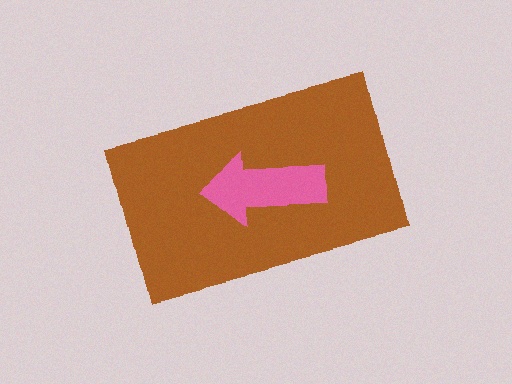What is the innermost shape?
The pink arrow.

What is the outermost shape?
The brown rectangle.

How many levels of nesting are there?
2.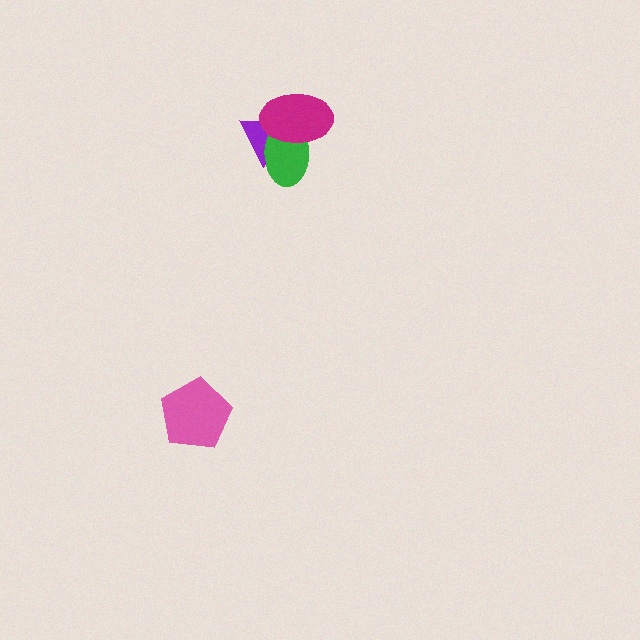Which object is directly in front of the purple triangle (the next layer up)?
The green ellipse is directly in front of the purple triangle.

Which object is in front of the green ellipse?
The magenta ellipse is in front of the green ellipse.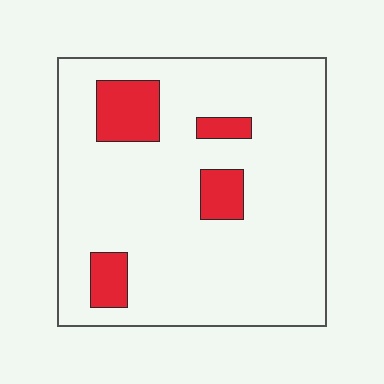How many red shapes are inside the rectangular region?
4.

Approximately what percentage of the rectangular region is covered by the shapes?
Approximately 15%.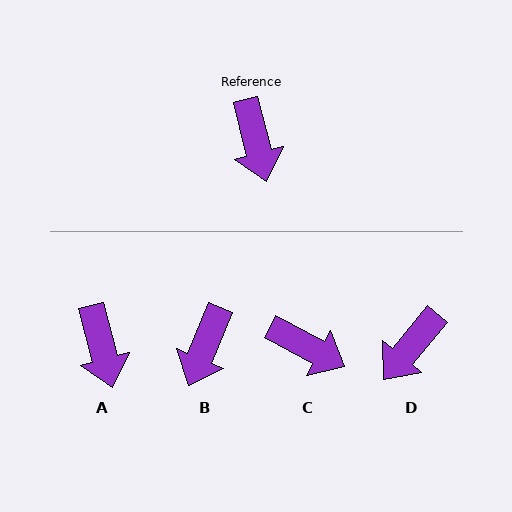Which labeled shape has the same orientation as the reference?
A.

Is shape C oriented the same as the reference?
No, it is off by about 47 degrees.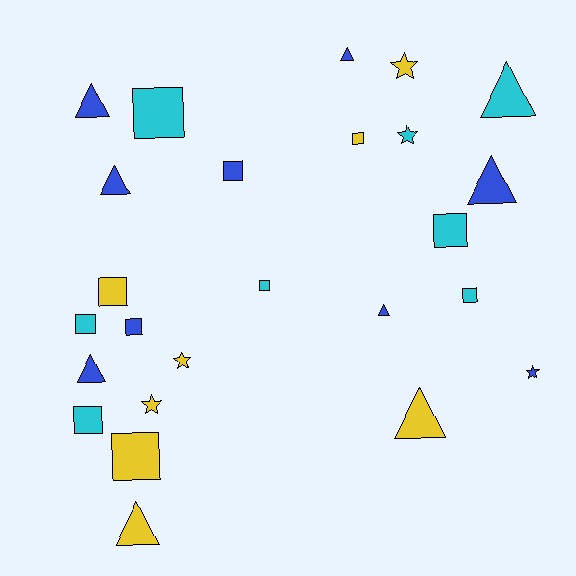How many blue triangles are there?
There are 6 blue triangles.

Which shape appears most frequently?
Square, with 11 objects.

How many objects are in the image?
There are 25 objects.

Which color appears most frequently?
Blue, with 9 objects.